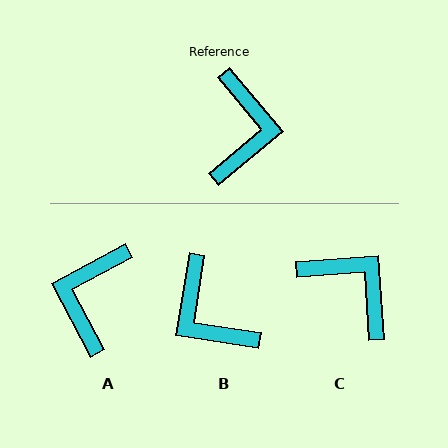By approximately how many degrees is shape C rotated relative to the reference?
Approximately 54 degrees counter-clockwise.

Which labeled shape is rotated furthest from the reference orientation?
A, about 168 degrees away.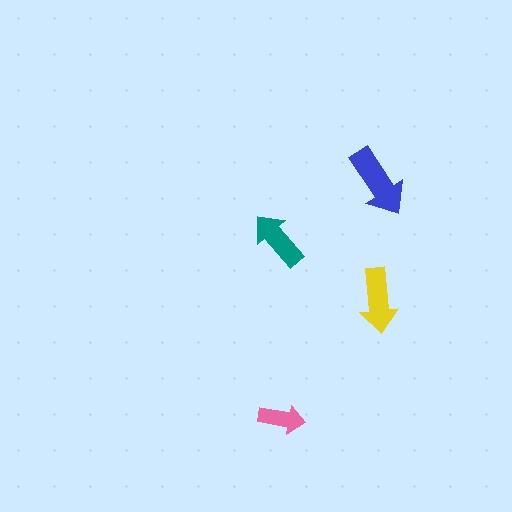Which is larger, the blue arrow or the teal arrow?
The blue one.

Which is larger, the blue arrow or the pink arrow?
The blue one.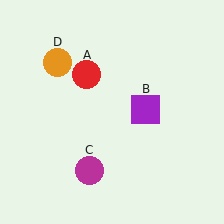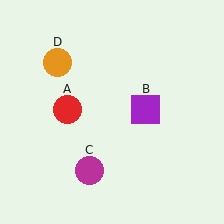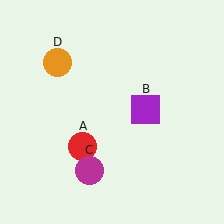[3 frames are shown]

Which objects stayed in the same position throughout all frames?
Purple square (object B) and magenta circle (object C) and orange circle (object D) remained stationary.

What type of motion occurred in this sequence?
The red circle (object A) rotated counterclockwise around the center of the scene.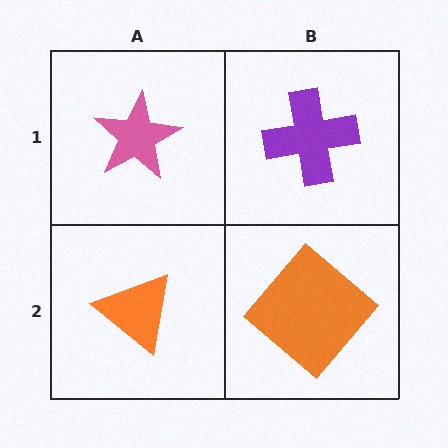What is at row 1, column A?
A pink star.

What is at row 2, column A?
An orange triangle.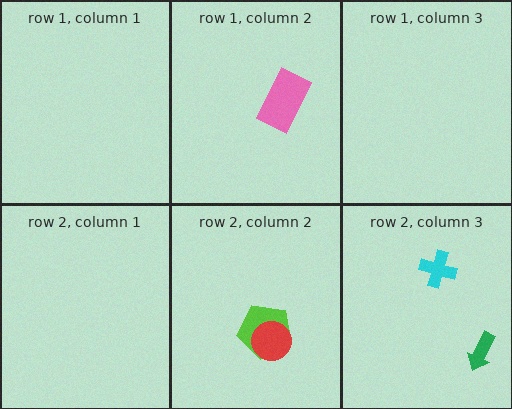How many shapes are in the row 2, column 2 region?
2.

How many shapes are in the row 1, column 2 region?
1.